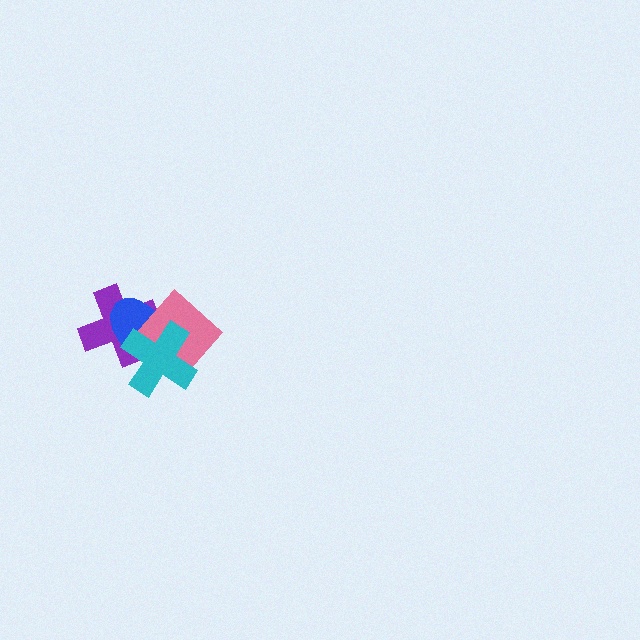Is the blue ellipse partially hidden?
Yes, it is partially covered by another shape.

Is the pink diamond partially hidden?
Yes, it is partially covered by another shape.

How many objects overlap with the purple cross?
3 objects overlap with the purple cross.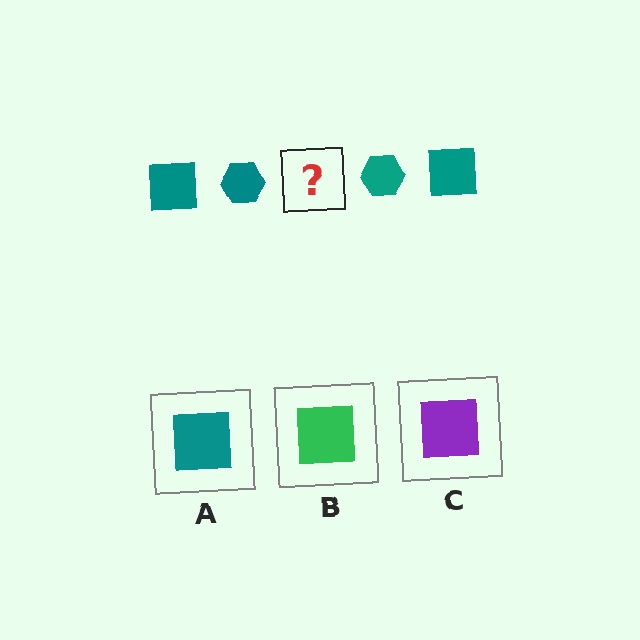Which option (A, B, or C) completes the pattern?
A.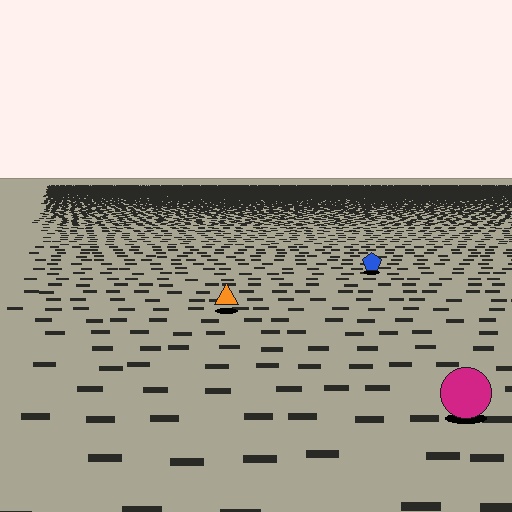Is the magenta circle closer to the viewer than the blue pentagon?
Yes. The magenta circle is closer — you can tell from the texture gradient: the ground texture is coarser near it.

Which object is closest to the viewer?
The magenta circle is closest. The texture marks near it are larger and more spread out.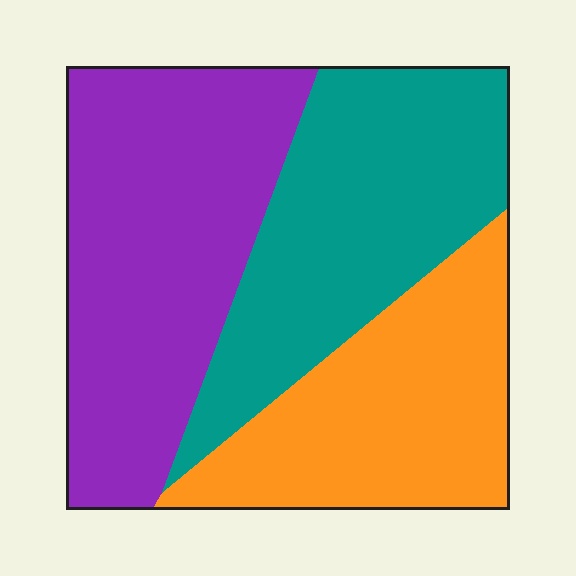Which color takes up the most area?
Purple, at roughly 40%.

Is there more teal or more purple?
Purple.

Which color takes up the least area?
Orange, at roughly 30%.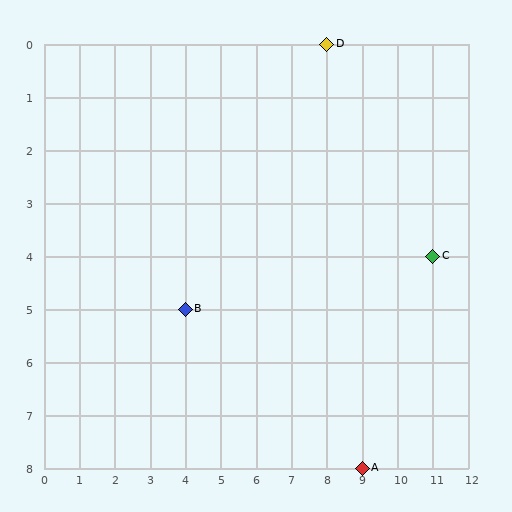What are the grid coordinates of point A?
Point A is at grid coordinates (9, 8).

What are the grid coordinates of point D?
Point D is at grid coordinates (8, 0).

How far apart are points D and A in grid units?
Points D and A are 1 column and 8 rows apart (about 8.1 grid units diagonally).